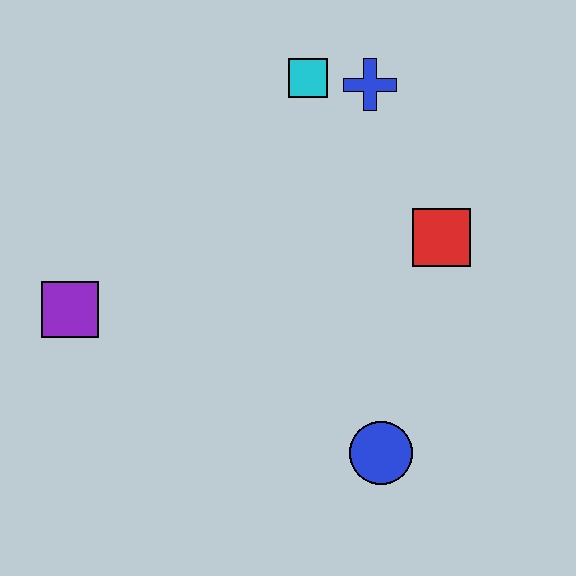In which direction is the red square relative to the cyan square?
The red square is below the cyan square.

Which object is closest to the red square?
The blue cross is closest to the red square.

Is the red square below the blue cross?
Yes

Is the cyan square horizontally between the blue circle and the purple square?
Yes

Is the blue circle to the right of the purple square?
Yes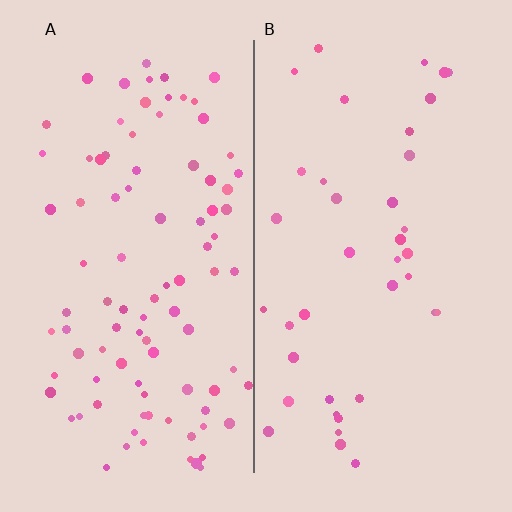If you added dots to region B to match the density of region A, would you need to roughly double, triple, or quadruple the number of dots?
Approximately double.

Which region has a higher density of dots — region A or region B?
A (the left).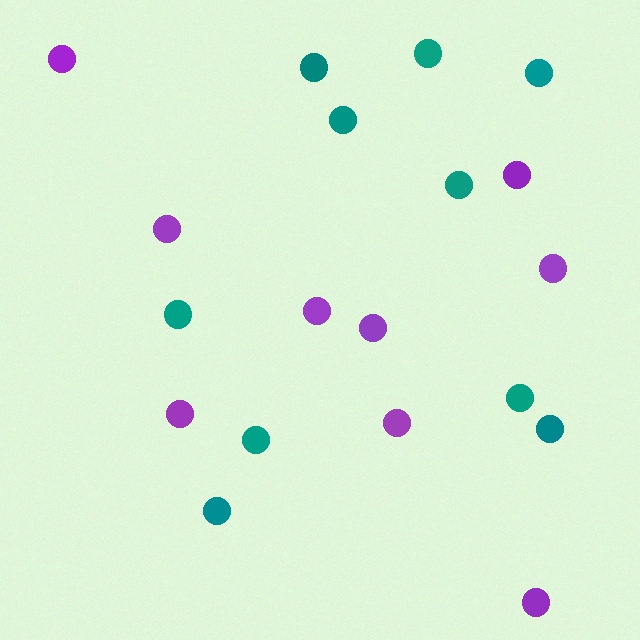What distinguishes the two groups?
There are 2 groups: one group of teal circles (10) and one group of purple circles (9).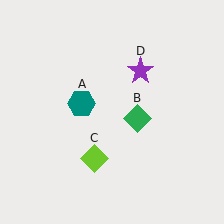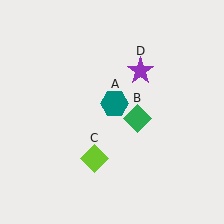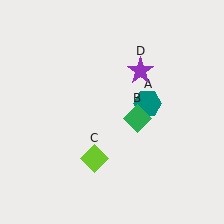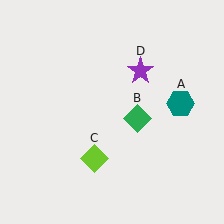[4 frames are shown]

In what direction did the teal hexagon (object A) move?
The teal hexagon (object A) moved right.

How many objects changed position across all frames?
1 object changed position: teal hexagon (object A).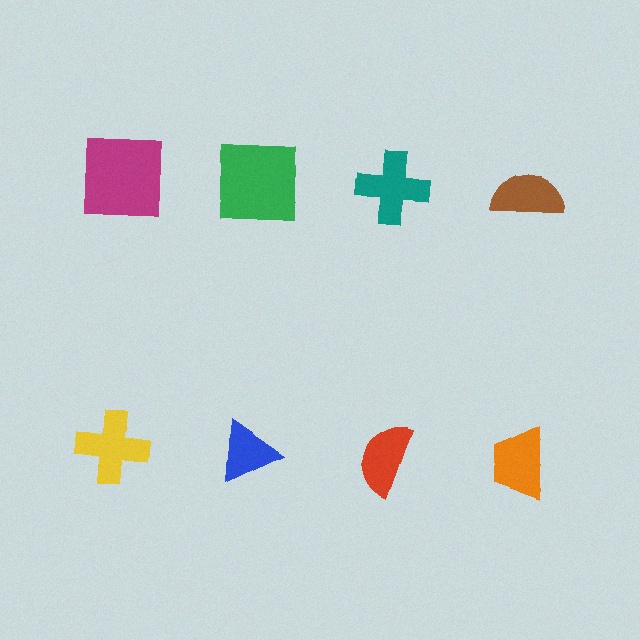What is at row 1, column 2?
A green square.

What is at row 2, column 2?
A blue triangle.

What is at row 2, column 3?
A red semicircle.